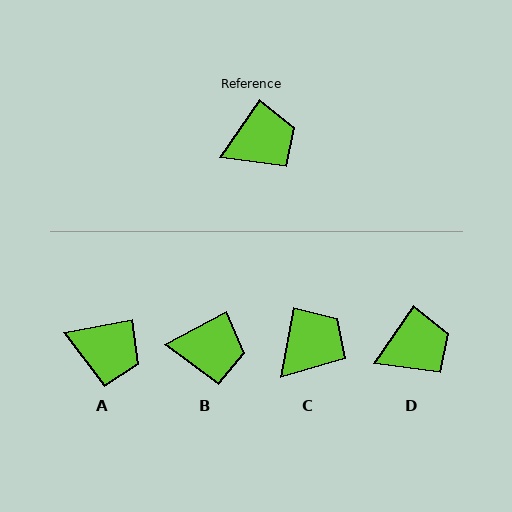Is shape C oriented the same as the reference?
No, it is off by about 24 degrees.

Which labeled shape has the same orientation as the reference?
D.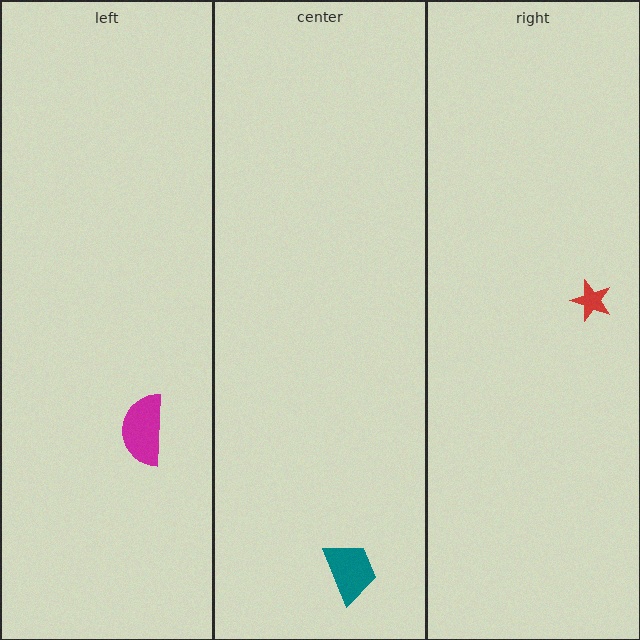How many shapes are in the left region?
1.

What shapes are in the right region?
The red star.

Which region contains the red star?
The right region.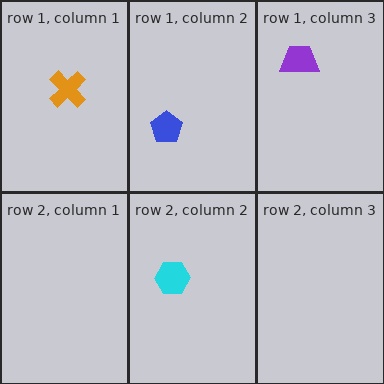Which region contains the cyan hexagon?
The row 2, column 2 region.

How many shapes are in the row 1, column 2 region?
1.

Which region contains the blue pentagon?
The row 1, column 2 region.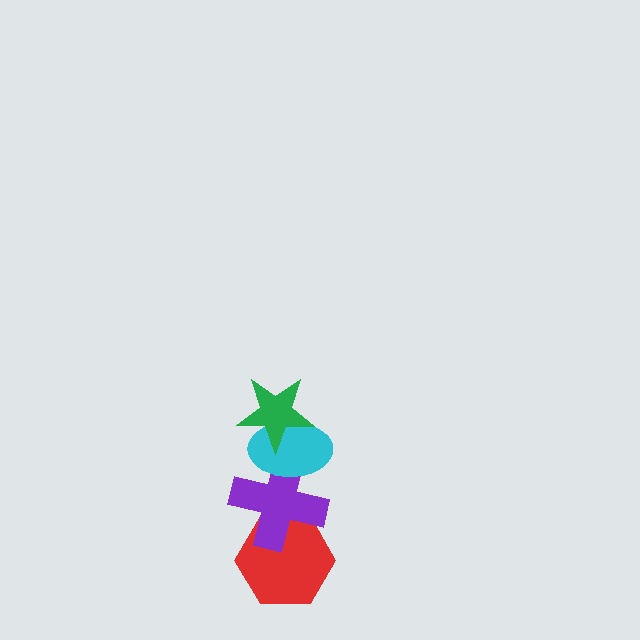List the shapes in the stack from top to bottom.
From top to bottom: the green star, the cyan ellipse, the purple cross, the red hexagon.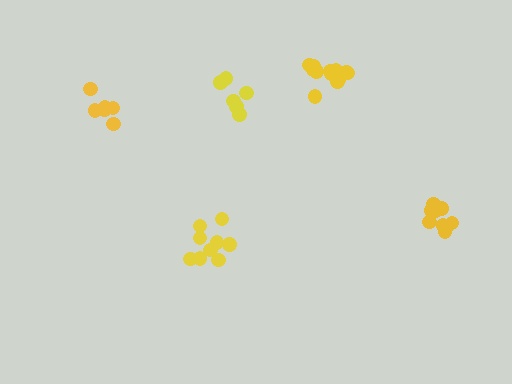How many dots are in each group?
Group 1: 7 dots, Group 2: 6 dots, Group 3: 12 dots, Group 4: 9 dots, Group 5: 10 dots (44 total).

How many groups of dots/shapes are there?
There are 5 groups.